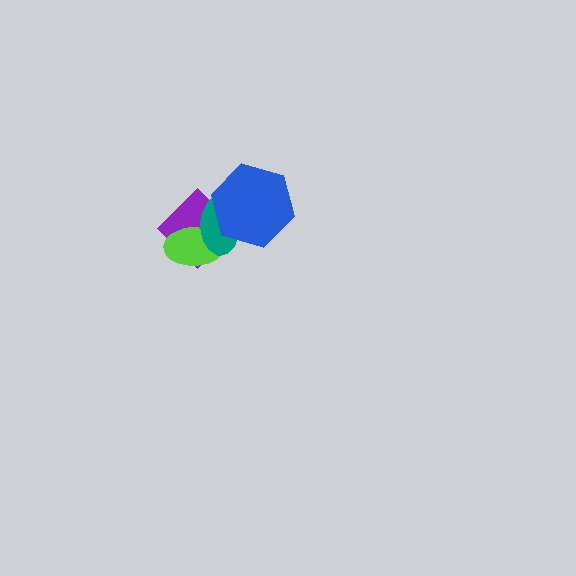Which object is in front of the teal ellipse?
The blue hexagon is in front of the teal ellipse.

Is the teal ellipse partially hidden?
Yes, it is partially covered by another shape.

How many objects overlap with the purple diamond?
3 objects overlap with the purple diamond.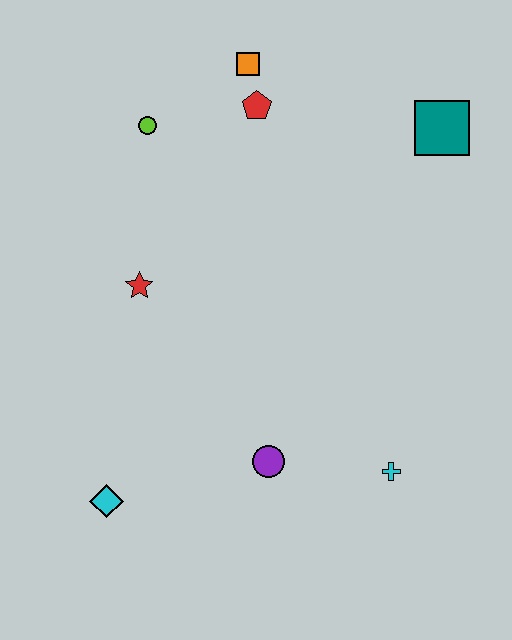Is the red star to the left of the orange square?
Yes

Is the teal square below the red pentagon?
Yes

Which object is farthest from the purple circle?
The orange square is farthest from the purple circle.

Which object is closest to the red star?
The lime circle is closest to the red star.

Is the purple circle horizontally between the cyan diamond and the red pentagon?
No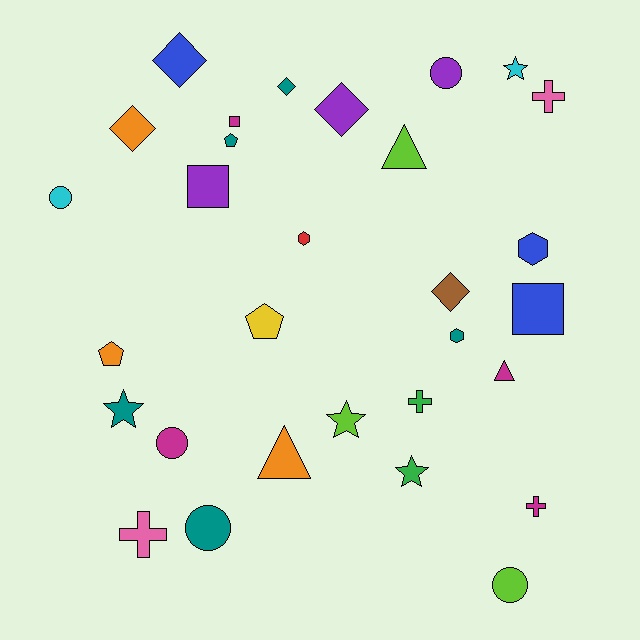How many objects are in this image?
There are 30 objects.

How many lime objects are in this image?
There are 3 lime objects.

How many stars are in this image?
There are 4 stars.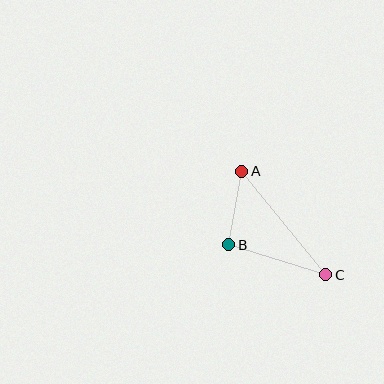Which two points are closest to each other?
Points A and B are closest to each other.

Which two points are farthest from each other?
Points A and C are farthest from each other.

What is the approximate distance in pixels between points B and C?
The distance between B and C is approximately 102 pixels.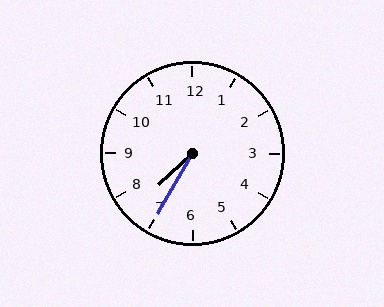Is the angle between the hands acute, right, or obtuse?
It is acute.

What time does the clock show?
7:35.